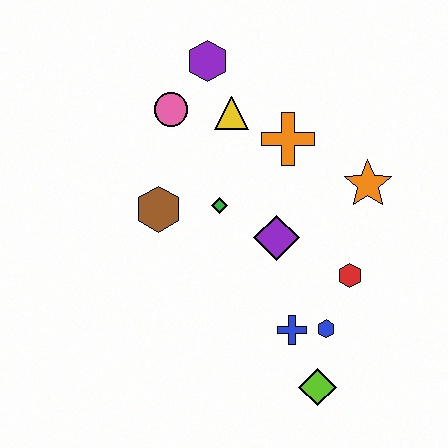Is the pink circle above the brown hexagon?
Yes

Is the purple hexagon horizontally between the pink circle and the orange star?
Yes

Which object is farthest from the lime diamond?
The purple hexagon is farthest from the lime diamond.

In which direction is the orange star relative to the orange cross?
The orange star is to the right of the orange cross.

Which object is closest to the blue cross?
The blue hexagon is closest to the blue cross.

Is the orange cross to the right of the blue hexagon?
No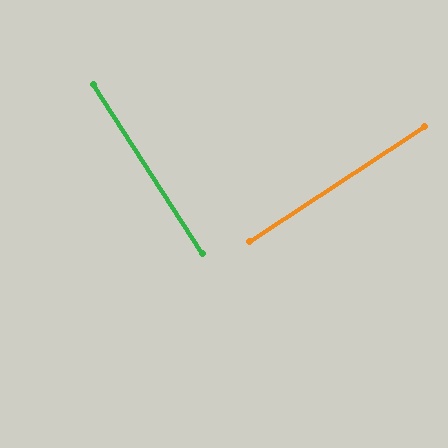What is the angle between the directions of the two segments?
Approximately 90 degrees.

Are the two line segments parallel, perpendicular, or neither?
Perpendicular — they meet at approximately 90°.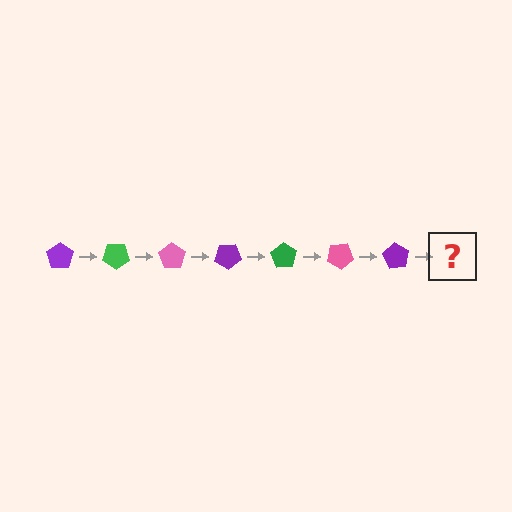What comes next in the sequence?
The next element should be a green pentagon, rotated 245 degrees from the start.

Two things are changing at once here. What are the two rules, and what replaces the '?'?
The two rules are that it rotates 35 degrees each step and the color cycles through purple, green, and pink. The '?' should be a green pentagon, rotated 245 degrees from the start.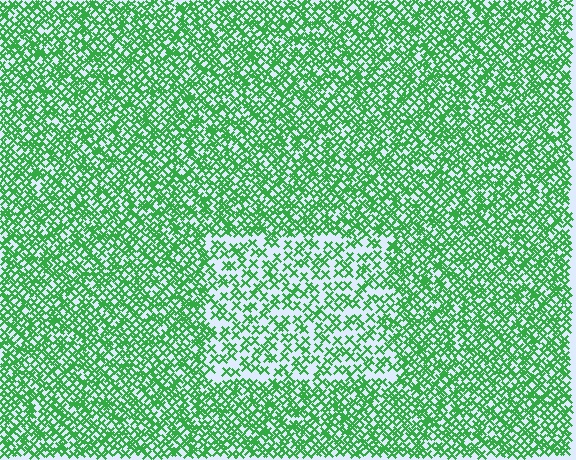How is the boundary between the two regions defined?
The boundary is defined by a change in element density (approximately 1.9x ratio). All elements are the same color, size, and shape.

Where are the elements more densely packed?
The elements are more densely packed outside the rectangle boundary.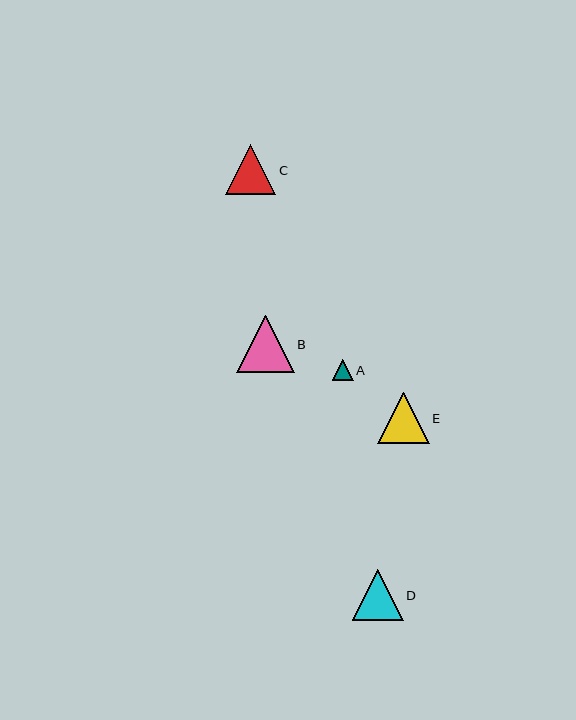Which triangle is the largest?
Triangle B is the largest with a size of approximately 58 pixels.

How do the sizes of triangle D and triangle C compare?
Triangle D and triangle C are approximately the same size.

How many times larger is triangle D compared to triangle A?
Triangle D is approximately 2.4 times the size of triangle A.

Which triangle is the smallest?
Triangle A is the smallest with a size of approximately 21 pixels.